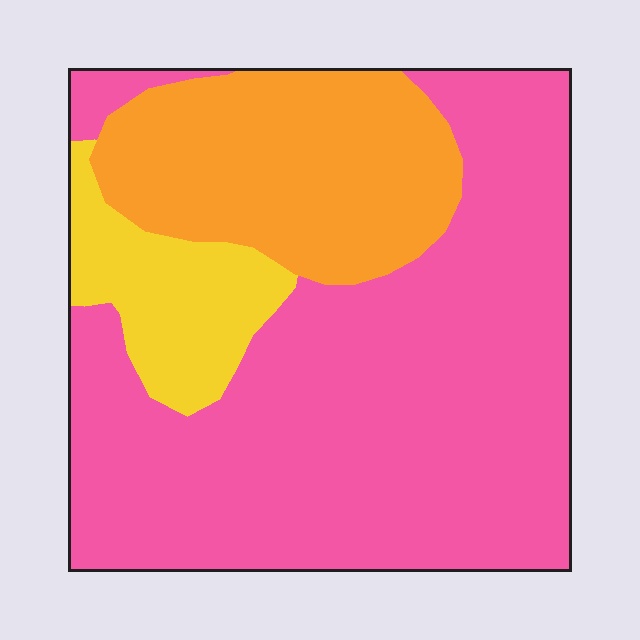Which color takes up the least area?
Yellow, at roughly 10%.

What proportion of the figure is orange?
Orange covers 24% of the figure.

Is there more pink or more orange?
Pink.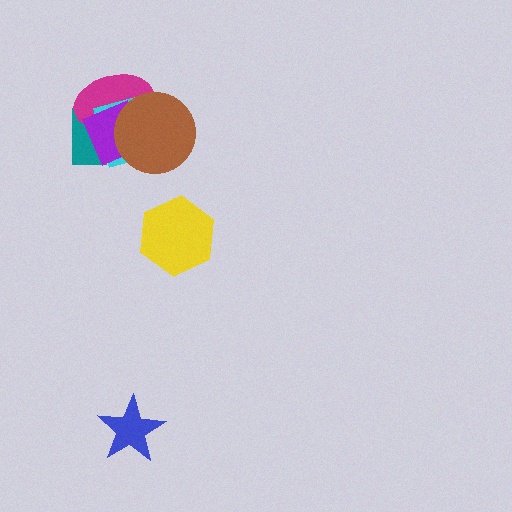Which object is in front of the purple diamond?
The brown circle is in front of the purple diamond.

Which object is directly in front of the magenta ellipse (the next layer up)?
The cyan square is directly in front of the magenta ellipse.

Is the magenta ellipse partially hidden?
Yes, it is partially covered by another shape.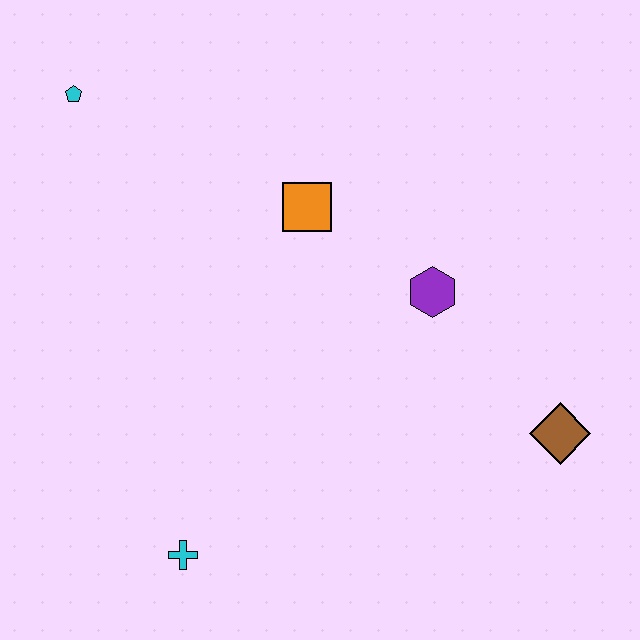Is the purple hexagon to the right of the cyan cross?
Yes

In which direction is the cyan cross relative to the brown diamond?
The cyan cross is to the left of the brown diamond.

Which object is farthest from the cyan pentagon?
The brown diamond is farthest from the cyan pentagon.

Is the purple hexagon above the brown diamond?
Yes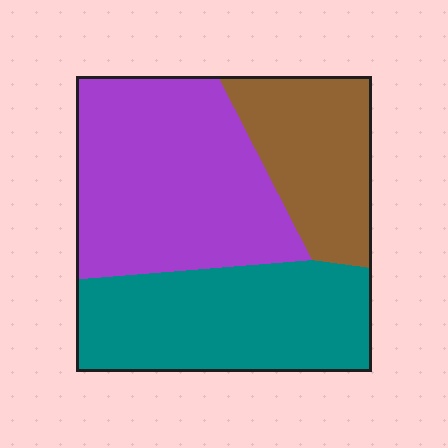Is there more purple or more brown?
Purple.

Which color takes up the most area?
Purple, at roughly 40%.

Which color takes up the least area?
Brown, at roughly 25%.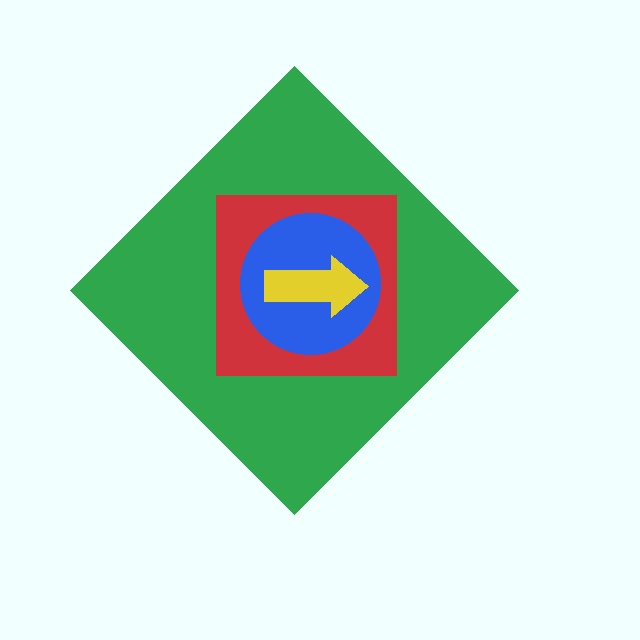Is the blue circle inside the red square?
Yes.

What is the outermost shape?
The green diamond.